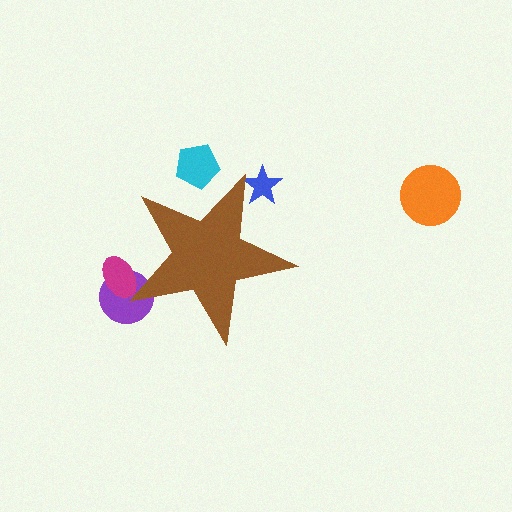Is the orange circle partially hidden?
No, the orange circle is fully visible.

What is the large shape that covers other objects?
A brown star.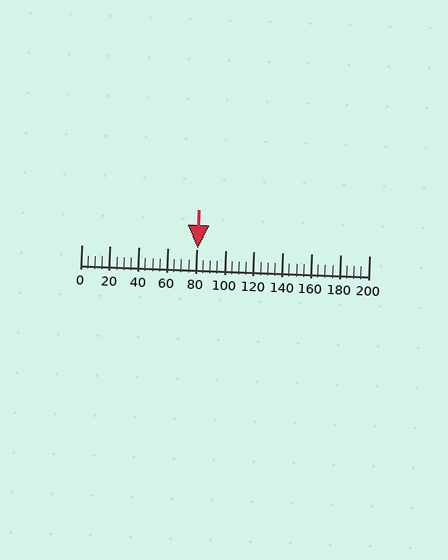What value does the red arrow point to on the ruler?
The red arrow points to approximately 81.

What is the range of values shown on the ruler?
The ruler shows values from 0 to 200.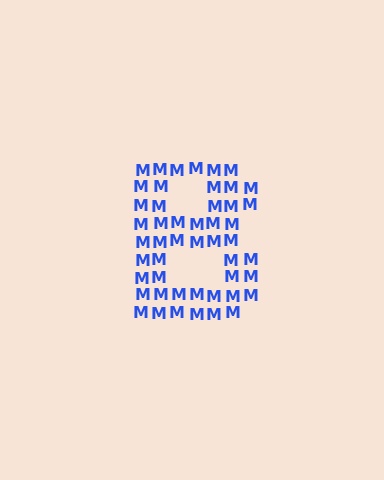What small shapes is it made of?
It is made of small letter M's.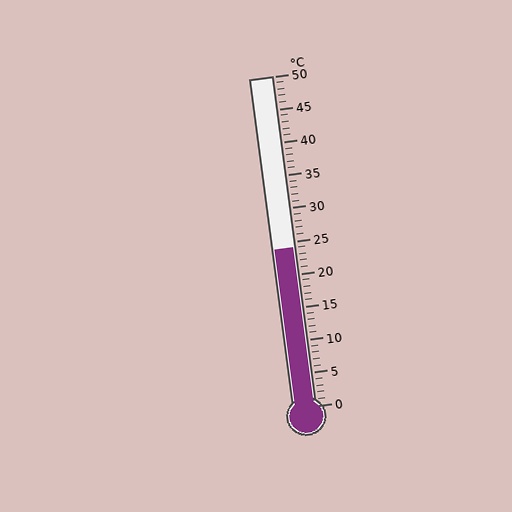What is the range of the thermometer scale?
The thermometer scale ranges from 0°C to 50°C.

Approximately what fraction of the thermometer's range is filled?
The thermometer is filled to approximately 50% of its range.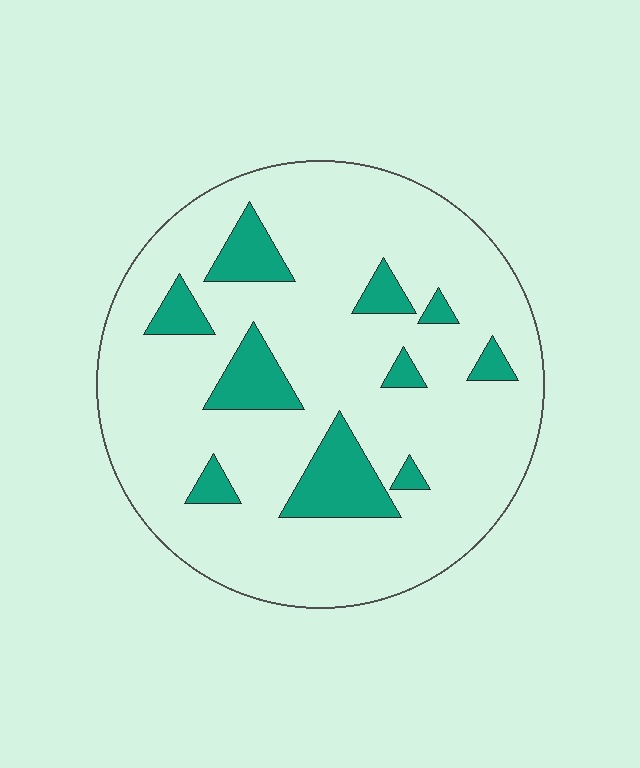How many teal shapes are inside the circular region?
10.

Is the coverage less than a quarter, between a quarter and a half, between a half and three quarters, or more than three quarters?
Less than a quarter.